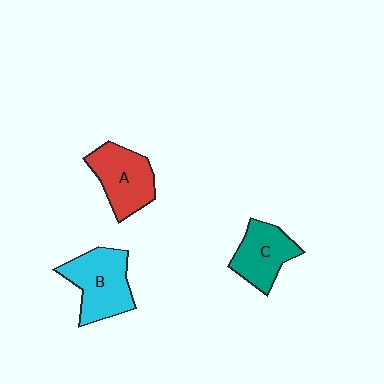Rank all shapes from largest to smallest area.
From largest to smallest: B (cyan), A (red), C (teal).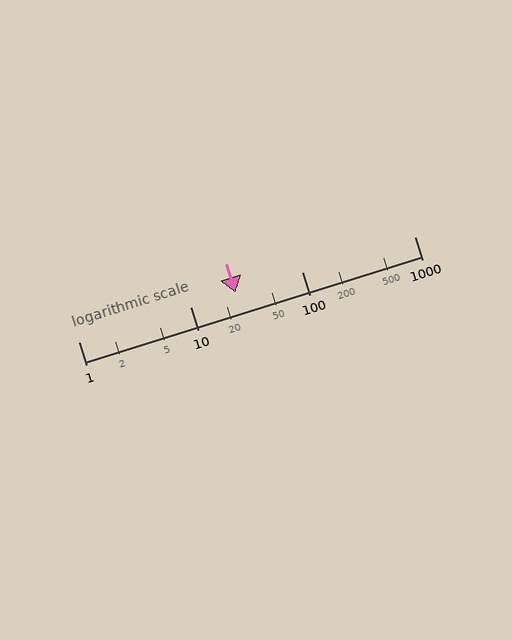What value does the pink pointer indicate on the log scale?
The pointer indicates approximately 25.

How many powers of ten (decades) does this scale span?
The scale spans 3 decades, from 1 to 1000.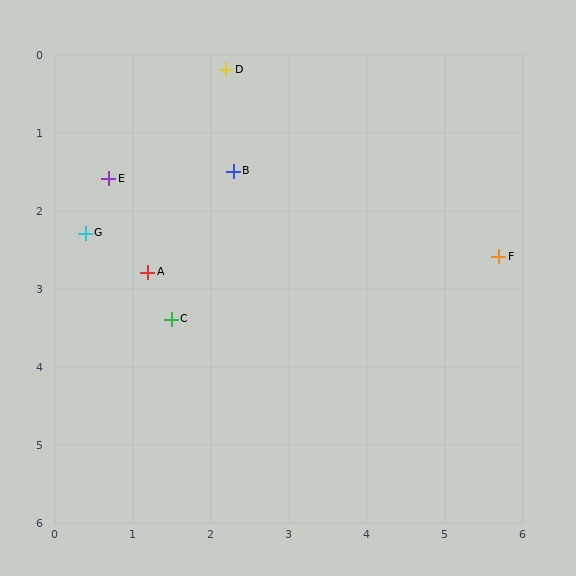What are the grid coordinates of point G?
Point G is at approximately (0.4, 2.3).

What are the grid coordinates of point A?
Point A is at approximately (1.2, 2.8).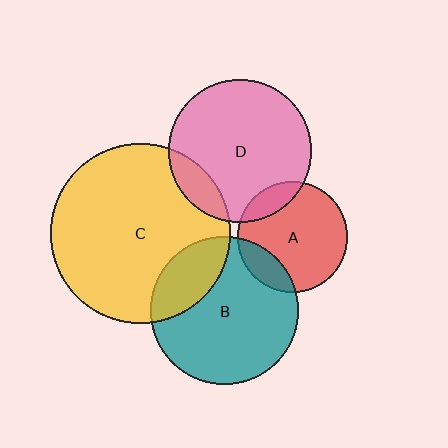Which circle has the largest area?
Circle C (yellow).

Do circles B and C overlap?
Yes.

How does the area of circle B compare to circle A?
Approximately 1.8 times.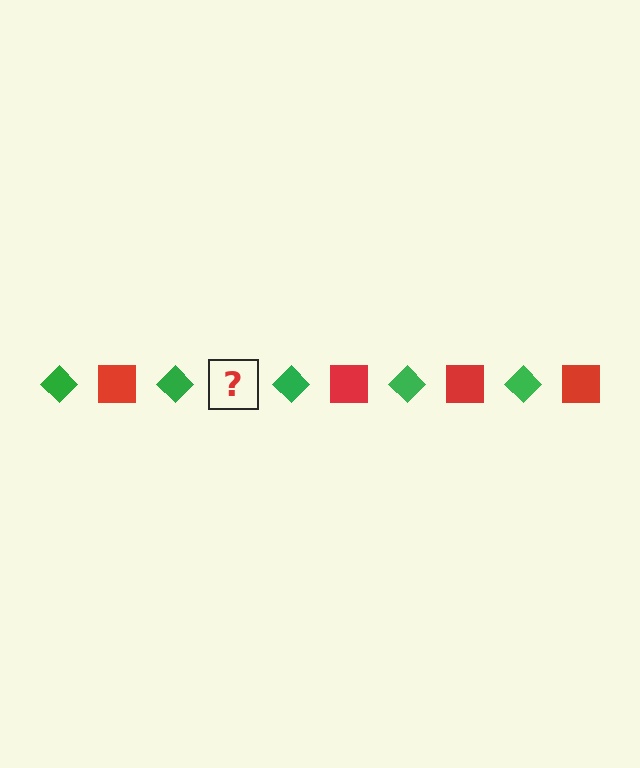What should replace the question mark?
The question mark should be replaced with a red square.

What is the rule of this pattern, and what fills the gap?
The rule is that the pattern alternates between green diamond and red square. The gap should be filled with a red square.